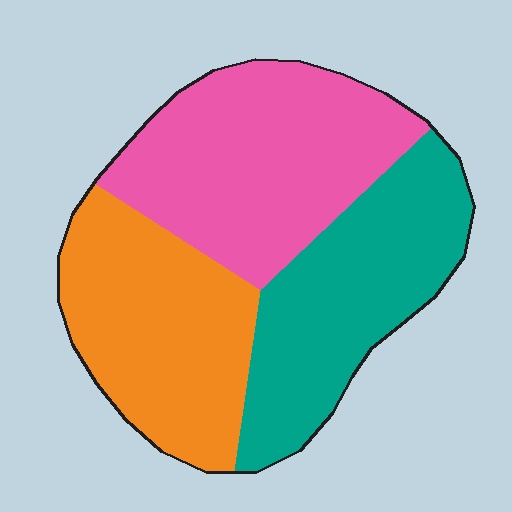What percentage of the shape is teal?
Teal takes up between a quarter and a half of the shape.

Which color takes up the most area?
Pink, at roughly 35%.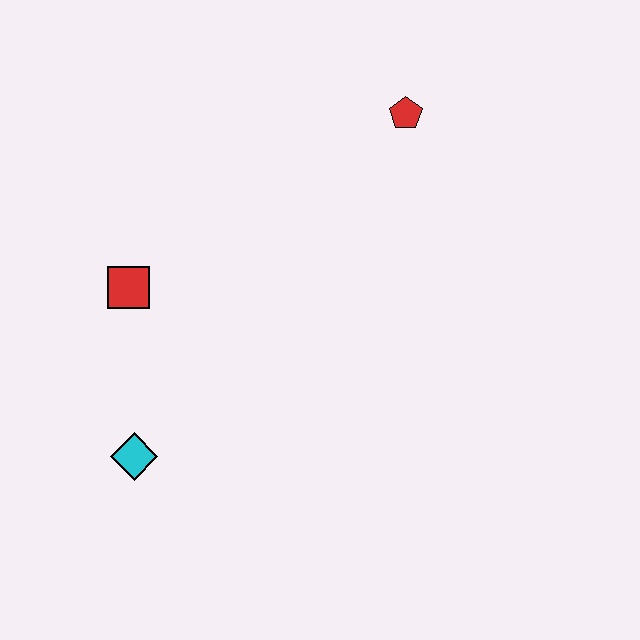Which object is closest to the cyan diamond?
The red square is closest to the cyan diamond.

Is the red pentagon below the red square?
No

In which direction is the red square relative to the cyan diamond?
The red square is above the cyan diamond.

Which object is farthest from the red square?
The red pentagon is farthest from the red square.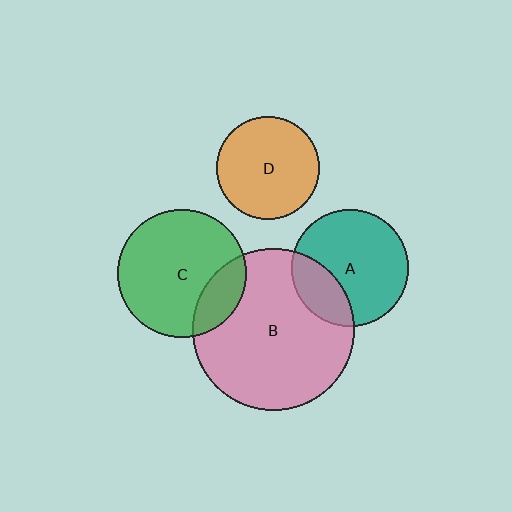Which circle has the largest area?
Circle B (pink).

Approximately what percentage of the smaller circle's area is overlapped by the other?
Approximately 20%.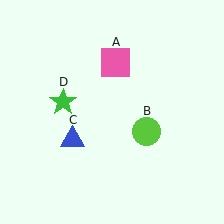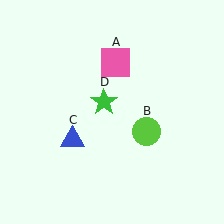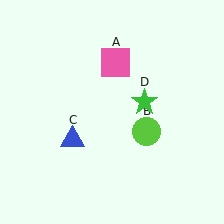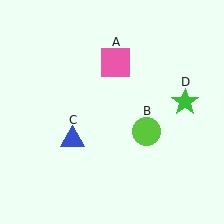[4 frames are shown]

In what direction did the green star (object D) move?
The green star (object D) moved right.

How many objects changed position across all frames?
1 object changed position: green star (object D).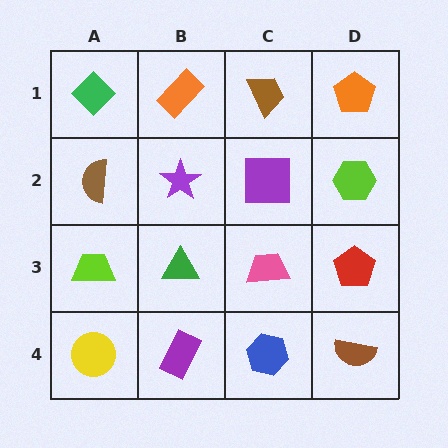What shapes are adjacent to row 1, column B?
A purple star (row 2, column B), a green diamond (row 1, column A), a brown trapezoid (row 1, column C).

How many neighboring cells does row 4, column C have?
3.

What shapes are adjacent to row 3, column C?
A purple square (row 2, column C), a blue hexagon (row 4, column C), a green triangle (row 3, column B), a red pentagon (row 3, column D).